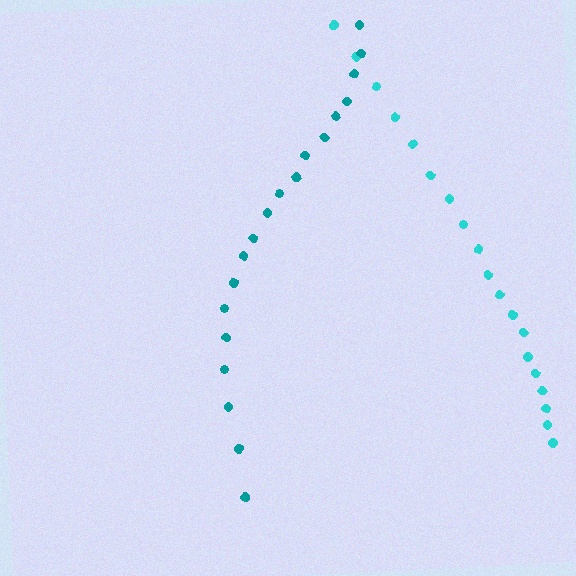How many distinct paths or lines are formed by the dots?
There are 2 distinct paths.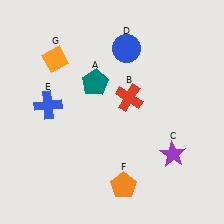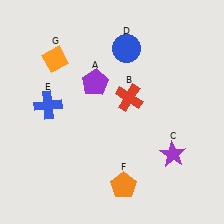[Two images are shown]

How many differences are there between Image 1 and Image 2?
There is 1 difference between the two images.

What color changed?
The pentagon (A) changed from teal in Image 1 to purple in Image 2.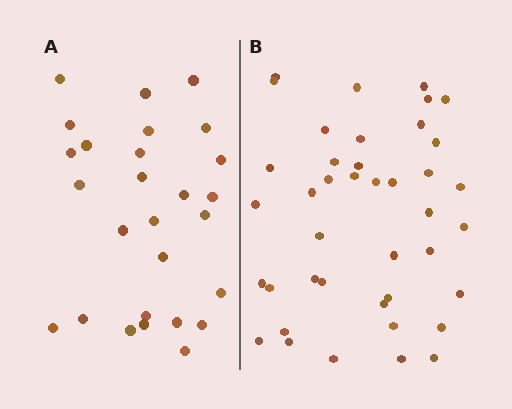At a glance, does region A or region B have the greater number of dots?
Region B (the right region) has more dots.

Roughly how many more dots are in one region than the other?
Region B has approximately 15 more dots than region A.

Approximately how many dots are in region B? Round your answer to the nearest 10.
About 40 dots. (The exact count is 41, which rounds to 40.)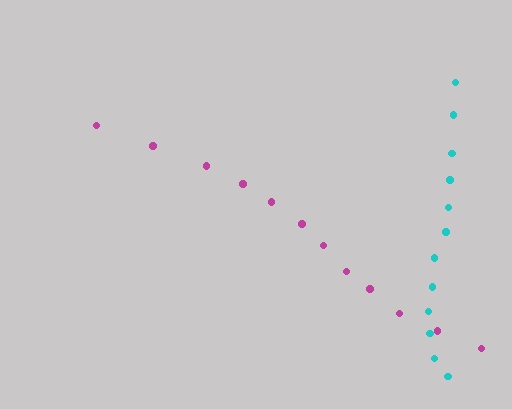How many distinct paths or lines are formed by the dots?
There are 2 distinct paths.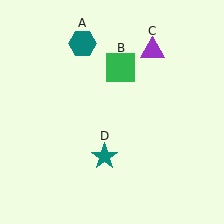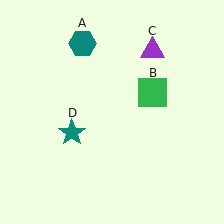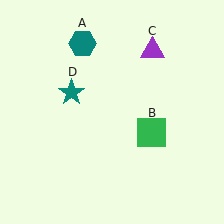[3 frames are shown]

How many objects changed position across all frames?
2 objects changed position: green square (object B), teal star (object D).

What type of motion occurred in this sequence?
The green square (object B), teal star (object D) rotated clockwise around the center of the scene.